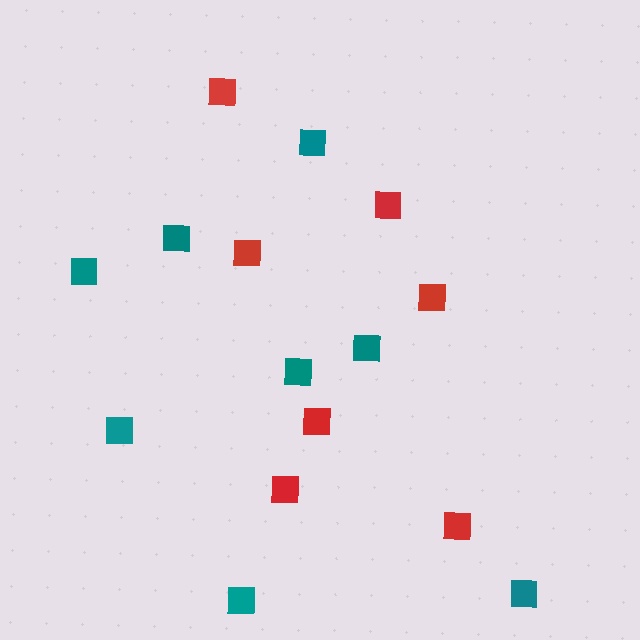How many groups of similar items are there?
There are 2 groups: one group of red squares (7) and one group of teal squares (8).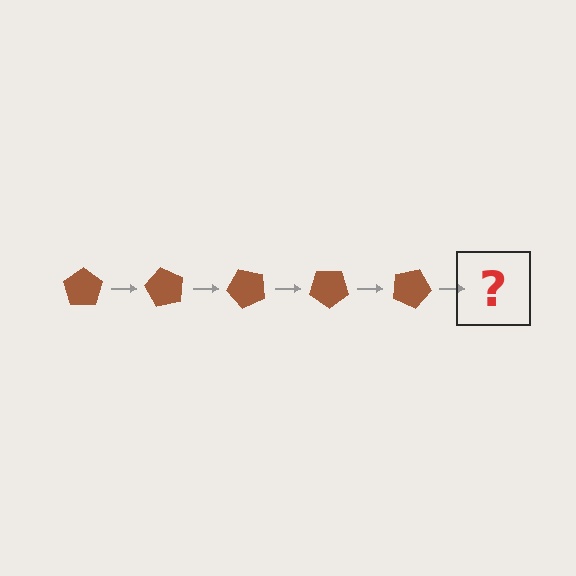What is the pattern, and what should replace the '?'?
The pattern is that the pentagon rotates 60 degrees each step. The '?' should be a brown pentagon rotated 300 degrees.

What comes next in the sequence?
The next element should be a brown pentagon rotated 300 degrees.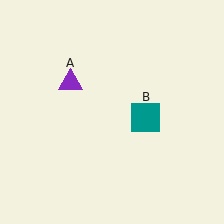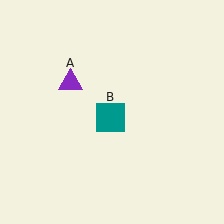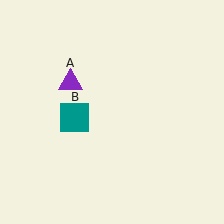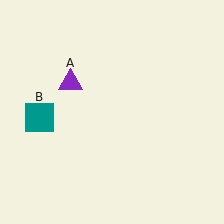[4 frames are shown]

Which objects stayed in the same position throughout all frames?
Purple triangle (object A) remained stationary.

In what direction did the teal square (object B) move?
The teal square (object B) moved left.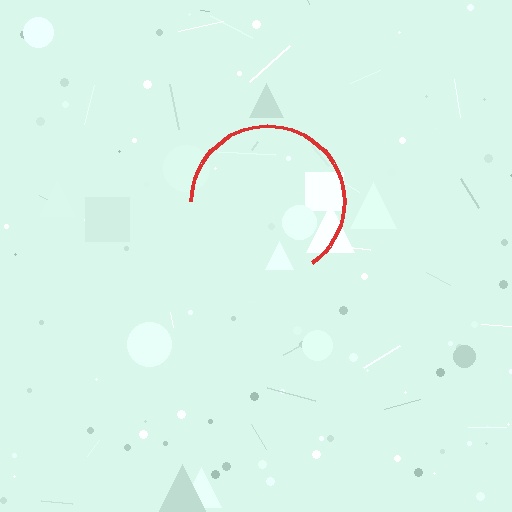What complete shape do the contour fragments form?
The contour fragments form a circle.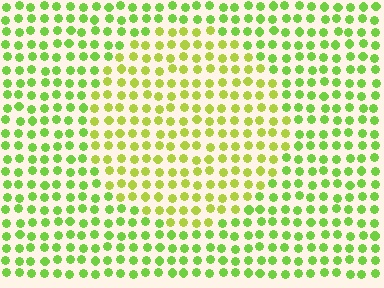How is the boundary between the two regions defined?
The boundary is defined purely by a slight shift in hue (about 26 degrees). Spacing, size, and orientation are identical on both sides.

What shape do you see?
I see a circle.